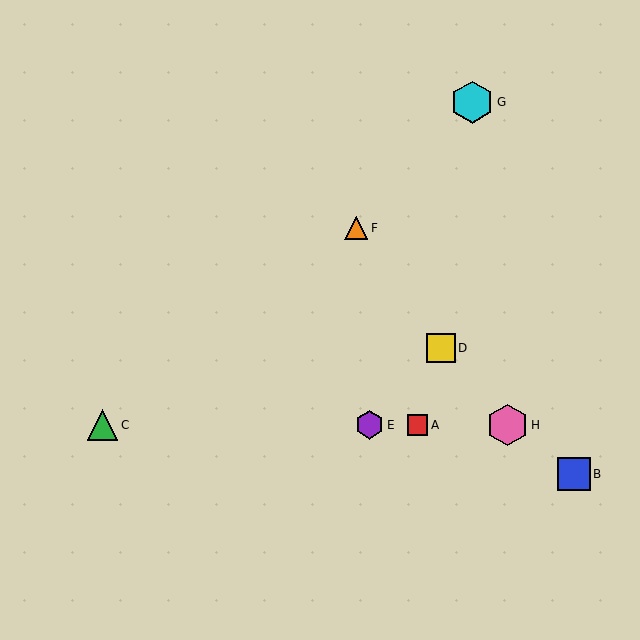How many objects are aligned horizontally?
4 objects (A, C, E, H) are aligned horizontally.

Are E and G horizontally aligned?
No, E is at y≈425 and G is at y≈102.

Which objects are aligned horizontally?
Objects A, C, E, H are aligned horizontally.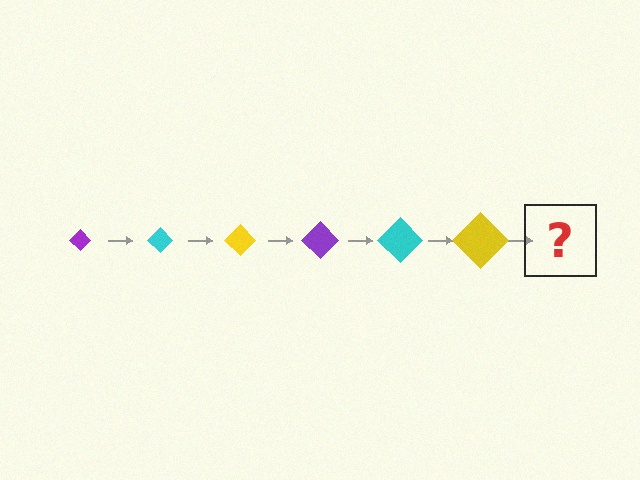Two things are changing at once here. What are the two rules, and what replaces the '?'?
The two rules are that the diamond grows larger each step and the color cycles through purple, cyan, and yellow. The '?' should be a purple diamond, larger than the previous one.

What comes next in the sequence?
The next element should be a purple diamond, larger than the previous one.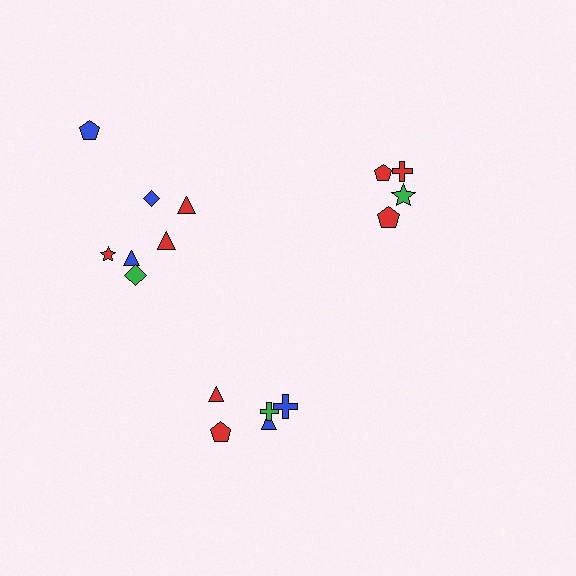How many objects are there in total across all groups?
There are 16 objects.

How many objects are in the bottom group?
There are 5 objects.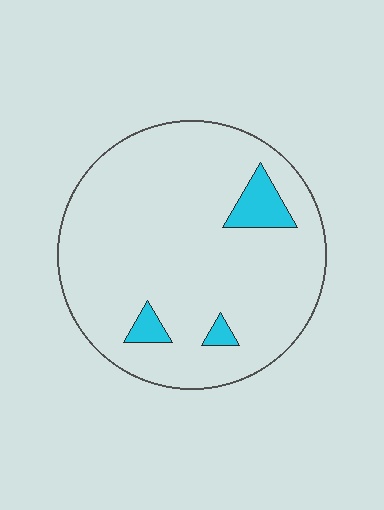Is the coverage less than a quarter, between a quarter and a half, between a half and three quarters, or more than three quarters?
Less than a quarter.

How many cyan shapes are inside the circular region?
3.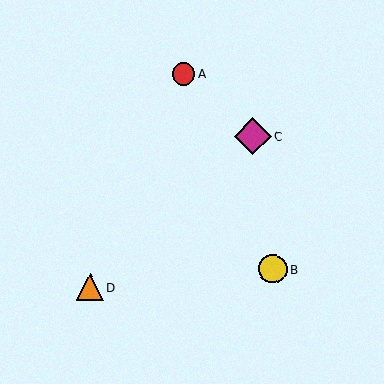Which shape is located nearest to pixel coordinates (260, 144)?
The magenta diamond (labeled C) at (253, 137) is nearest to that location.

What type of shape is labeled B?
Shape B is a yellow circle.